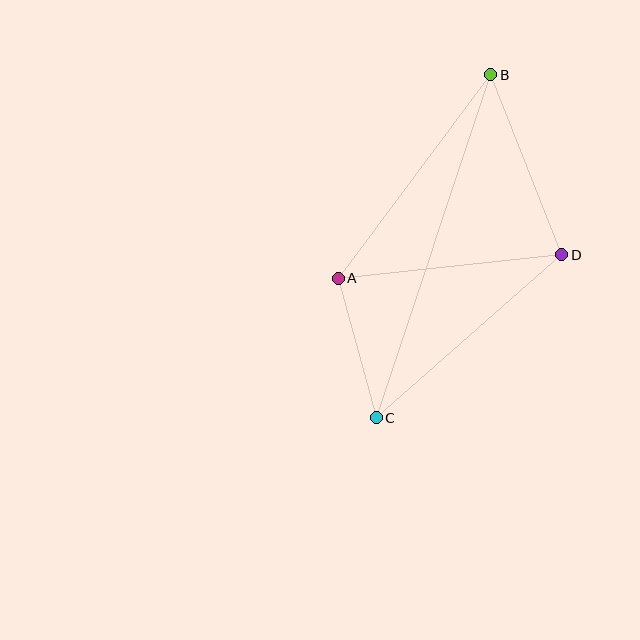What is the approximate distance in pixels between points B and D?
The distance between B and D is approximately 193 pixels.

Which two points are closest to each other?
Points A and C are closest to each other.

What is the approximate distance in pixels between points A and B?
The distance between A and B is approximately 254 pixels.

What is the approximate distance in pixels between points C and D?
The distance between C and D is approximately 247 pixels.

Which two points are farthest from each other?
Points B and C are farthest from each other.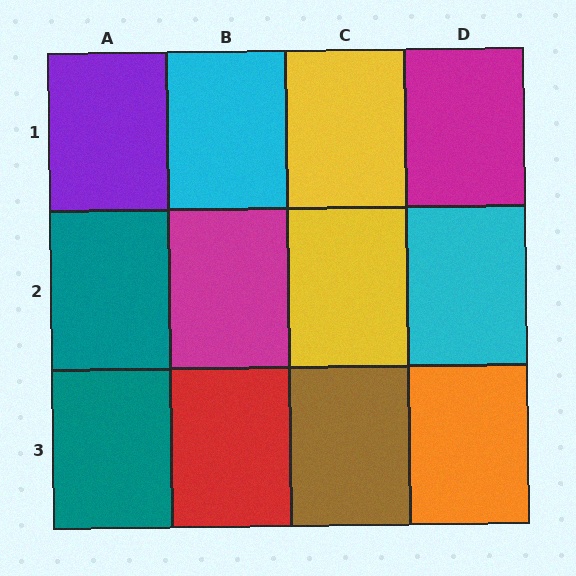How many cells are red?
1 cell is red.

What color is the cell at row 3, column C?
Brown.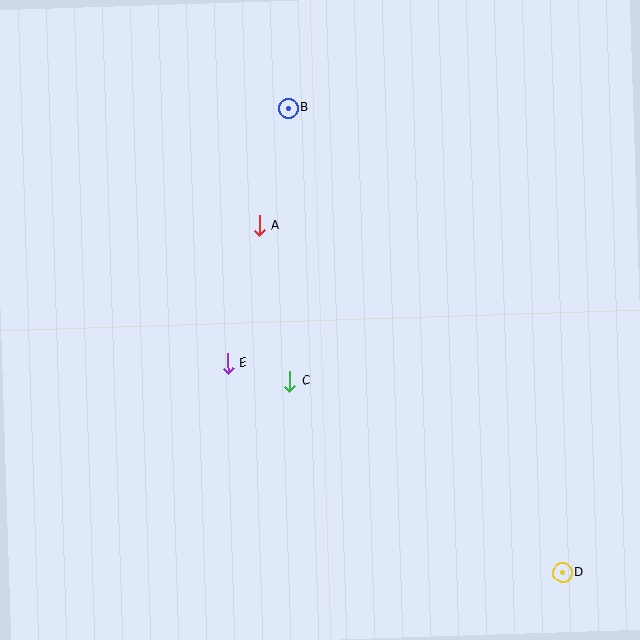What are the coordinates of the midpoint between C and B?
The midpoint between C and B is at (289, 245).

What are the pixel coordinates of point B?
Point B is at (288, 108).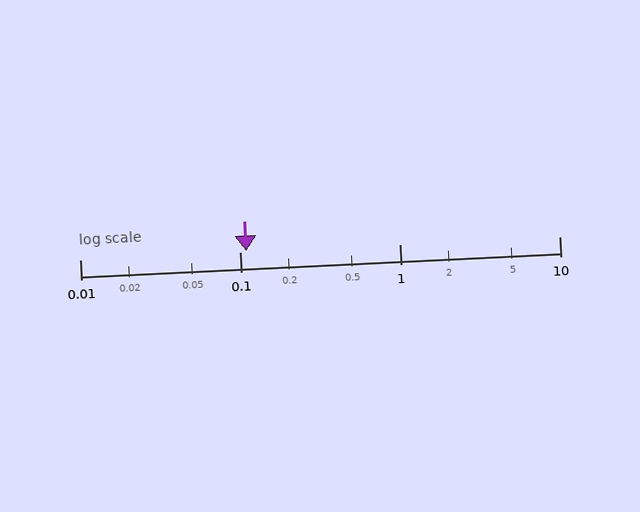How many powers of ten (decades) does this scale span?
The scale spans 3 decades, from 0.01 to 10.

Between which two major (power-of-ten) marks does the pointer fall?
The pointer is between 0.1 and 1.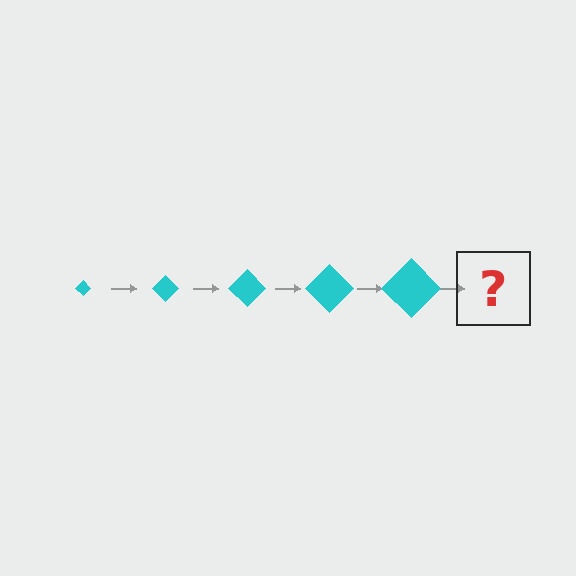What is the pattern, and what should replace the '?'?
The pattern is that the diamond gets progressively larger each step. The '?' should be a cyan diamond, larger than the previous one.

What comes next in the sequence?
The next element should be a cyan diamond, larger than the previous one.